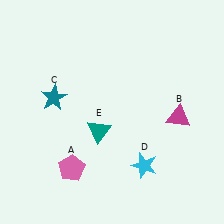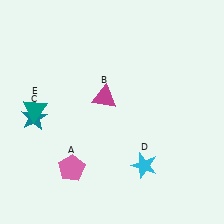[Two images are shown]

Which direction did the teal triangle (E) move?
The teal triangle (E) moved left.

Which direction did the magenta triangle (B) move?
The magenta triangle (B) moved left.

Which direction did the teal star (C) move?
The teal star (C) moved left.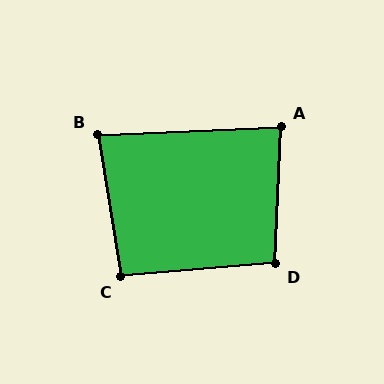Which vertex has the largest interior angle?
D, at approximately 97 degrees.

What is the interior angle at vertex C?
Approximately 95 degrees (approximately right).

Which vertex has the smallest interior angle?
B, at approximately 83 degrees.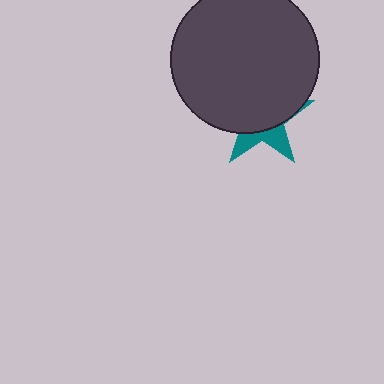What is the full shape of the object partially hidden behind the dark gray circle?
The partially hidden object is a teal star.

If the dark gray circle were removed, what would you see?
You would see the complete teal star.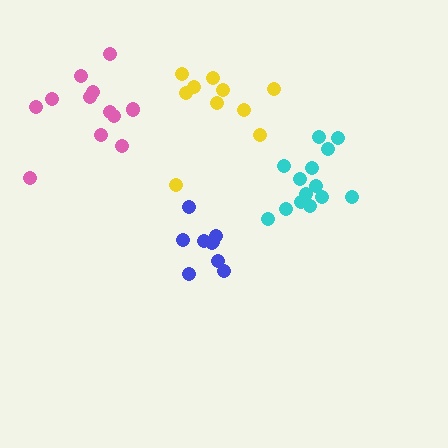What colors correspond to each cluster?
The clusters are colored: cyan, blue, pink, yellow.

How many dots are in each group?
Group 1: 14 dots, Group 2: 9 dots, Group 3: 13 dots, Group 4: 10 dots (46 total).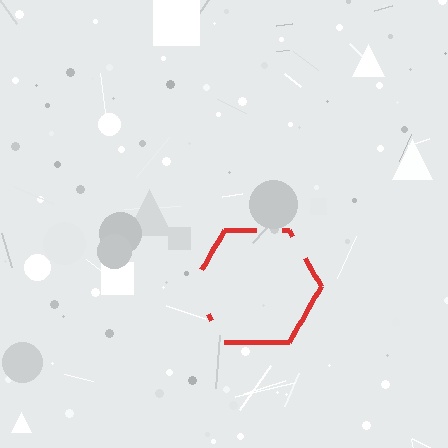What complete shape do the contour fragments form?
The contour fragments form a hexagon.